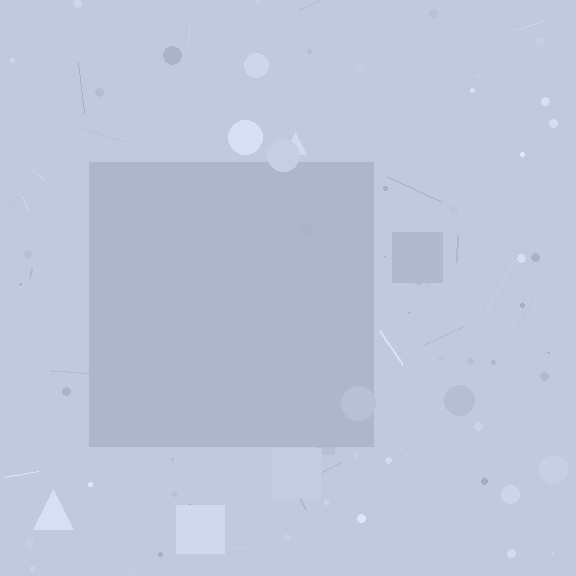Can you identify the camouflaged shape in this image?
The camouflaged shape is a square.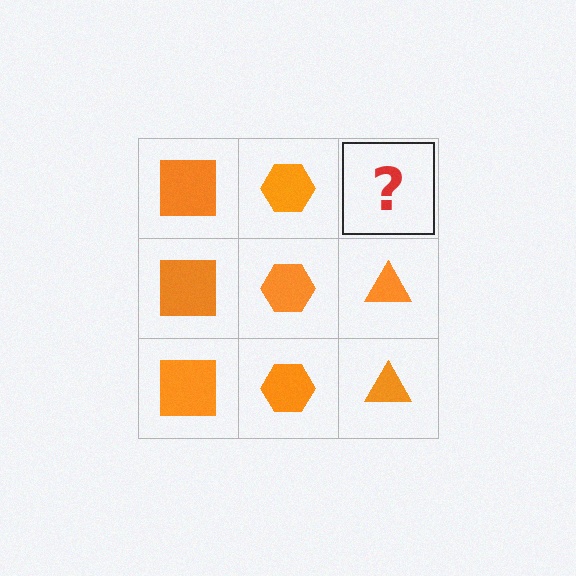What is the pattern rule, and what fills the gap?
The rule is that each column has a consistent shape. The gap should be filled with an orange triangle.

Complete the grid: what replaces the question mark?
The question mark should be replaced with an orange triangle.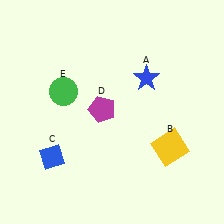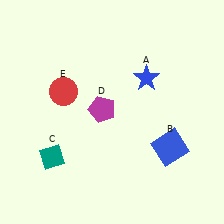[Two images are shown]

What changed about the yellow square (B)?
In Image 1, B is yellow. In Image 2, it changed to blue.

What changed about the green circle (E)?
In Image 1, E is green. In Image 2, it changed to red.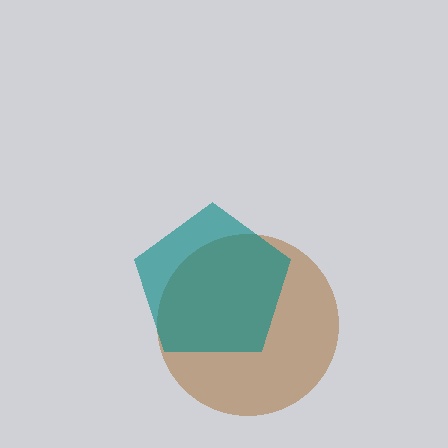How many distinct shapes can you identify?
There are 2 distinct shapes: a brown circle, a teal pentagon.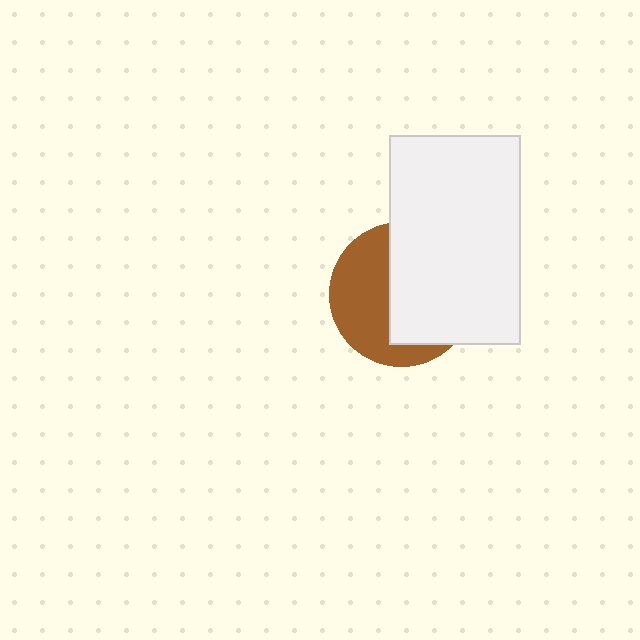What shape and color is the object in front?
The object in front is a white rectangle.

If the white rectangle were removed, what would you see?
You would see the complete brown circle.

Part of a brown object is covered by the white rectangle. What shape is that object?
It is a circle.